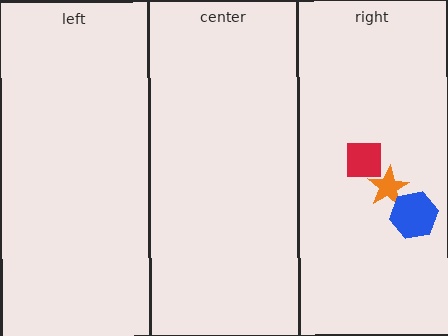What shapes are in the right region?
The red square, the orange star, the blue hexagon.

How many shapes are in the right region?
3.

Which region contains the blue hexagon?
The right region.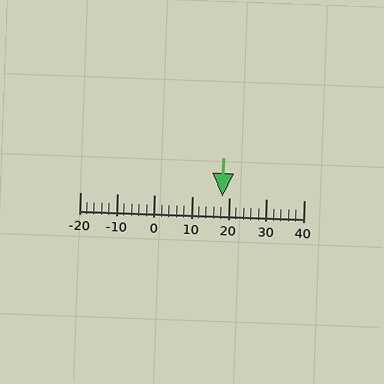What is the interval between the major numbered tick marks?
The major tick marks are spaced 10 units apart.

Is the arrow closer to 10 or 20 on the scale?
The arrow is closer to 20.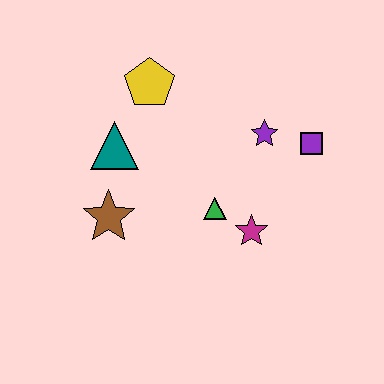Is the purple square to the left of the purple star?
No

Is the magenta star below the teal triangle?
Yes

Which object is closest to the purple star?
The purple square is closest to the purple star.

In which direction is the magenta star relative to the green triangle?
The magenta star is to the right of the green triangle.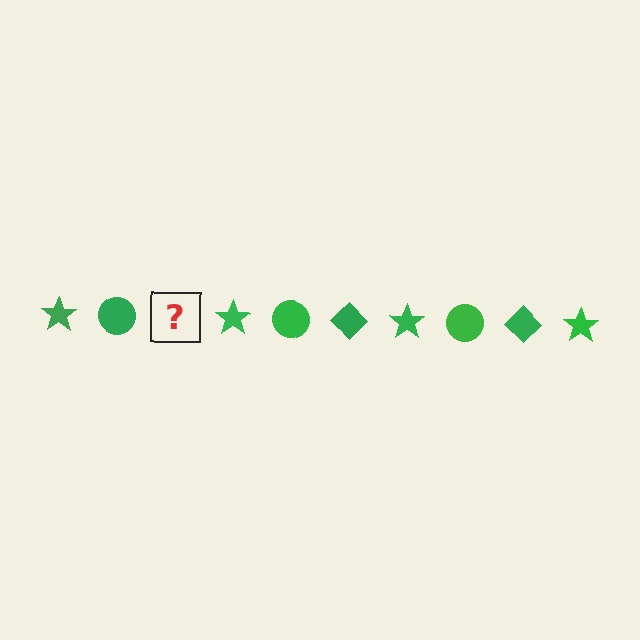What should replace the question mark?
The question mark should be replaced with a green diamond.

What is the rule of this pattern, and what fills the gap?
The rule is that the pattern cycles through star, circle, diamond shapes in green. The gap should be filled with a green diamond.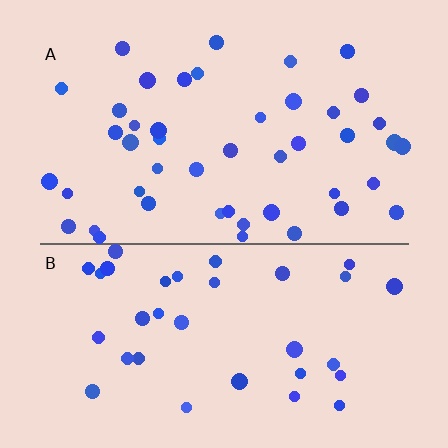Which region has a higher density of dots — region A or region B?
A (the top).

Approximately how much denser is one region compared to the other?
Approximately 1.3× — region A over region B.